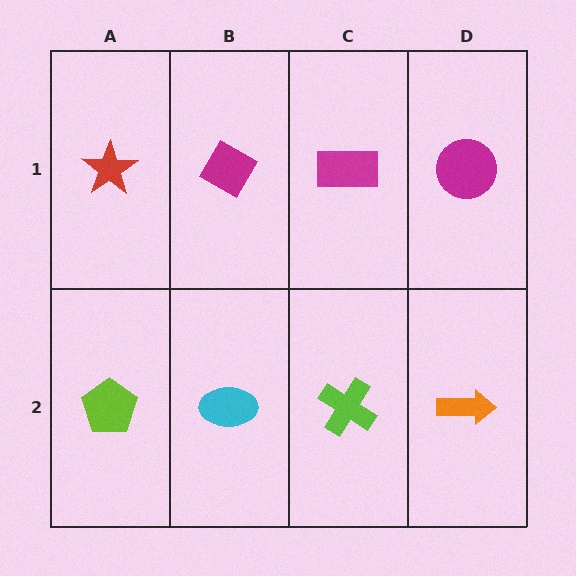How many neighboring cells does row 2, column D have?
2.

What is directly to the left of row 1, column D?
A magenta rectangle.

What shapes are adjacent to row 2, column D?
A magenta circle (row 1, column D), a lime cross (row 2, column C).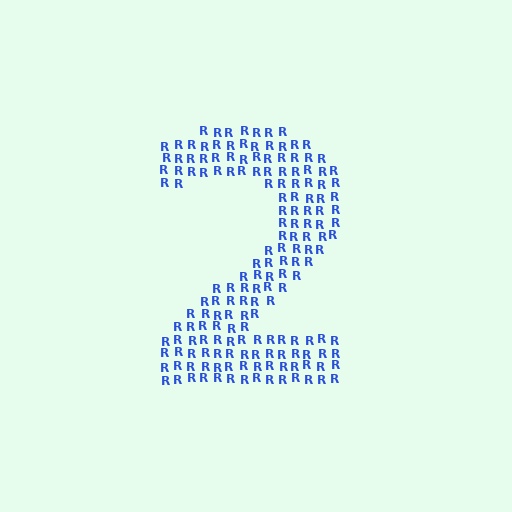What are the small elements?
The small elements are letter R's.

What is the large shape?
The large shape is the digit 2.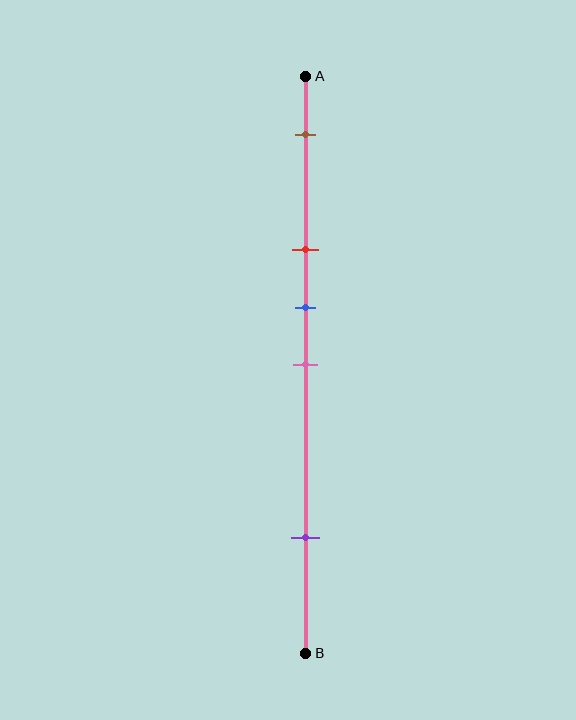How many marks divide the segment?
There are 5 marks dividing the segment.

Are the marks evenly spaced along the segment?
No, the marks are not evenly spaced.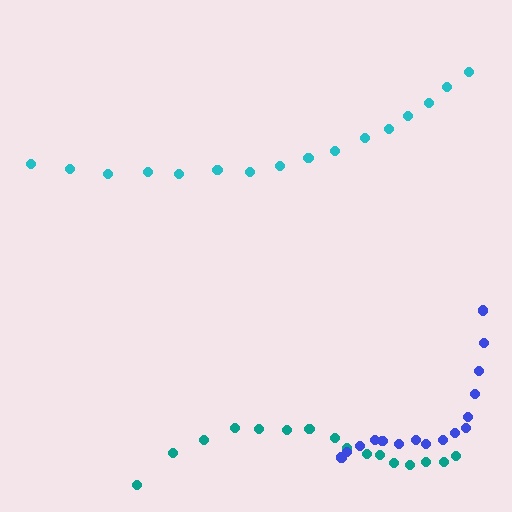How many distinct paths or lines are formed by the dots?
There are 3 distinct paths.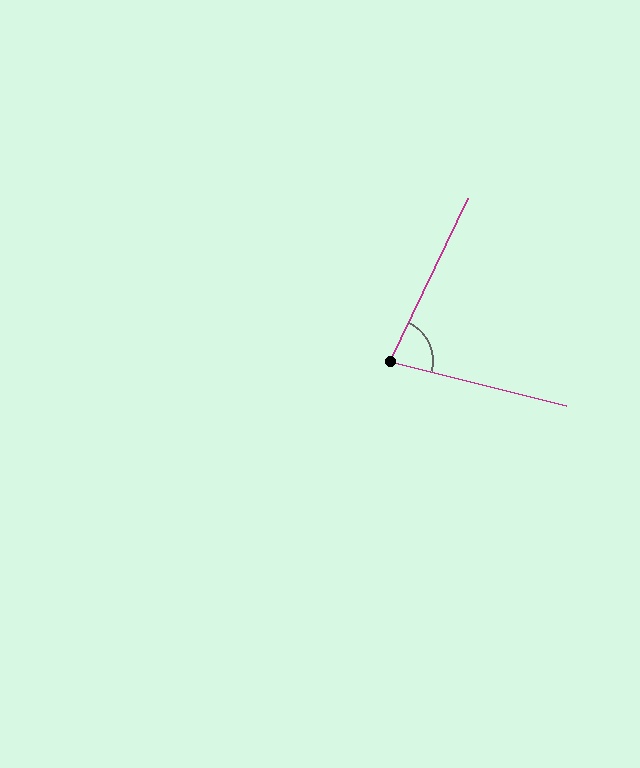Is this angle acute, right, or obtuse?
It is acute.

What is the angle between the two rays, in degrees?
Approximately 79 degrees.